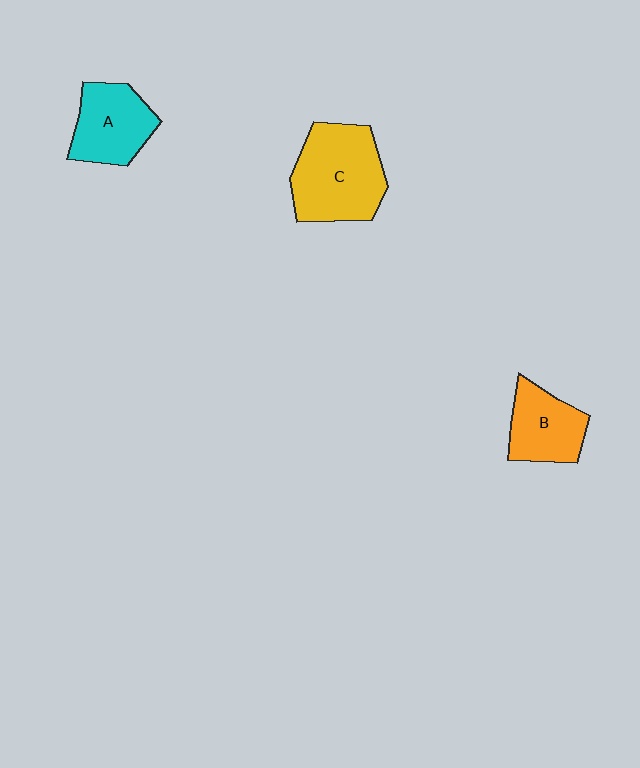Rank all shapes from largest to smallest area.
From largest to smallest: C (yellow), A (cyan), B (orange).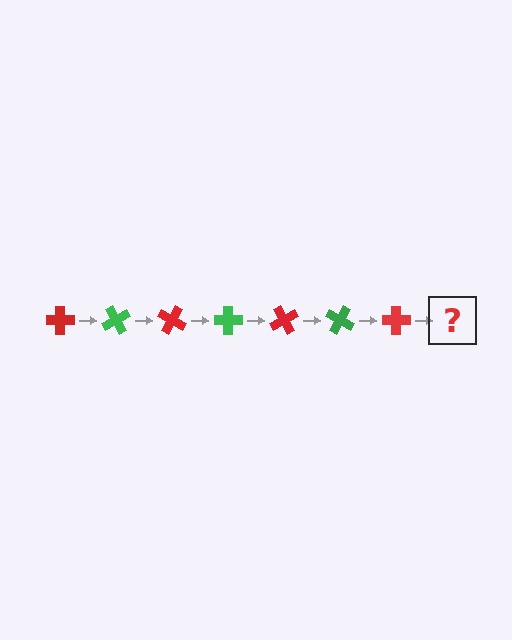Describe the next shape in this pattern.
It should be a green cross, rotated 420 degrees from the start.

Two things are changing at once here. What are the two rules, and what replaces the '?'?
The two rules are that it rotates 60 degrees each step and the color cycles through red and green. The '?' should be a green cross, rotated 420 degrees from the start.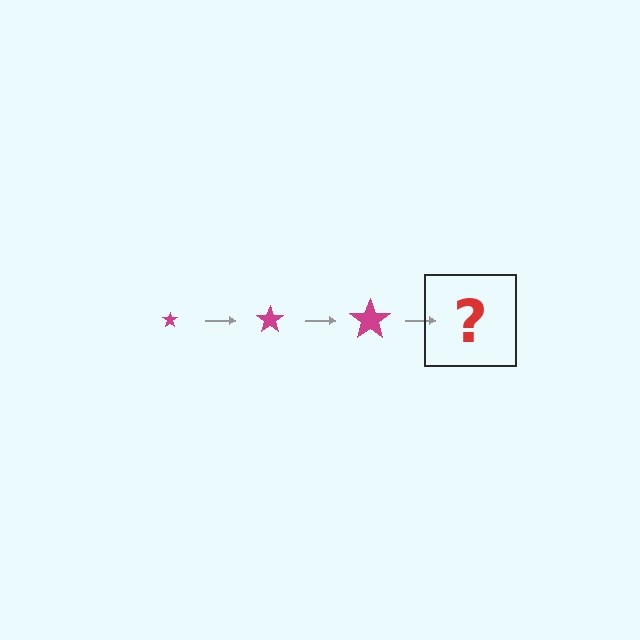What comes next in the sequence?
The next element should be a magenta star, larger than the previous one.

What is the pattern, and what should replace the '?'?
The pattern is that the star gets progressively larger each step. The '?' should be a magenta star, larger than the previous one.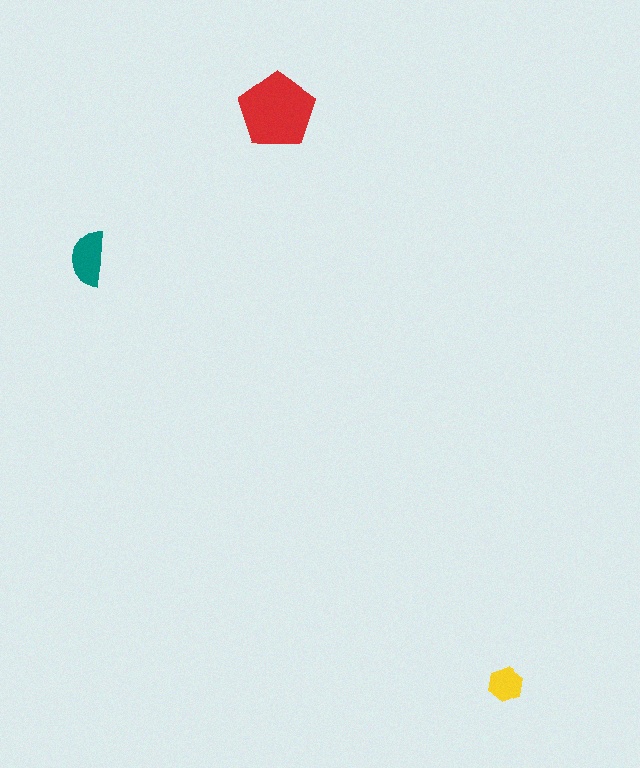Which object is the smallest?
The yellow hexagon.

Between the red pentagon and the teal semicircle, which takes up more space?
The red pentagon.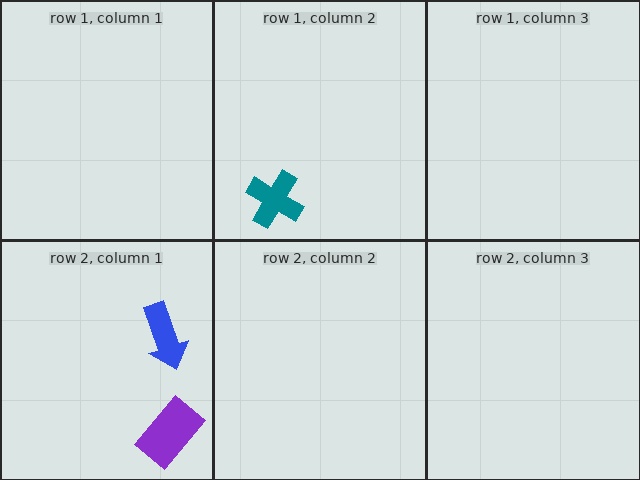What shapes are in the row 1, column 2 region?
The teal cross.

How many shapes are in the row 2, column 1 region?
2.